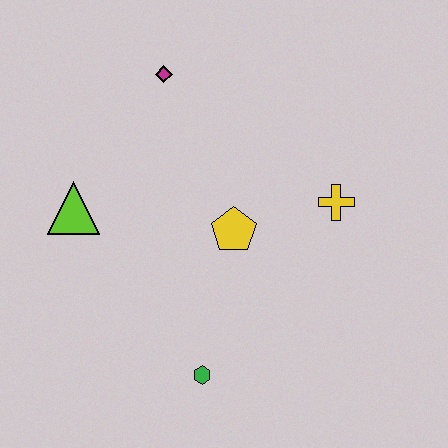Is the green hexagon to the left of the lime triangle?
No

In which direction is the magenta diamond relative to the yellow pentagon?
The magenta diamond is above the yellow pentagon.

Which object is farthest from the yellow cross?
The lime triangle is farthest from the yellow cross.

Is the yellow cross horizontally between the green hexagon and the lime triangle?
No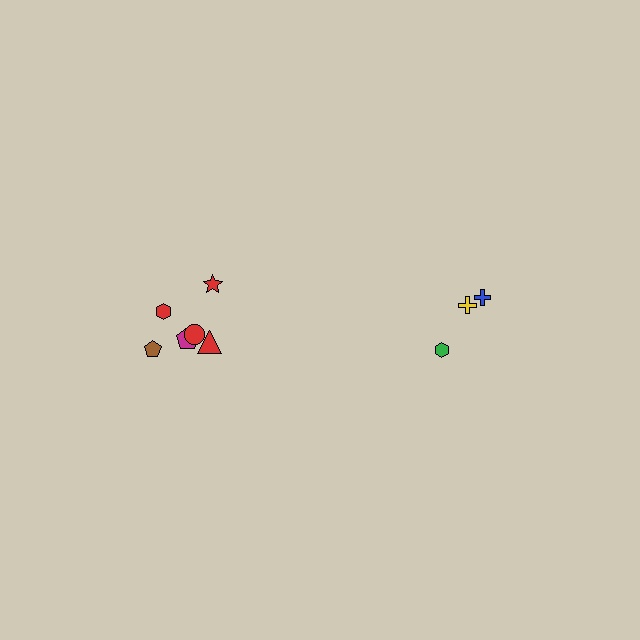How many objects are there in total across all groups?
There are 9 objects.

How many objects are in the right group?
There are 3 objects.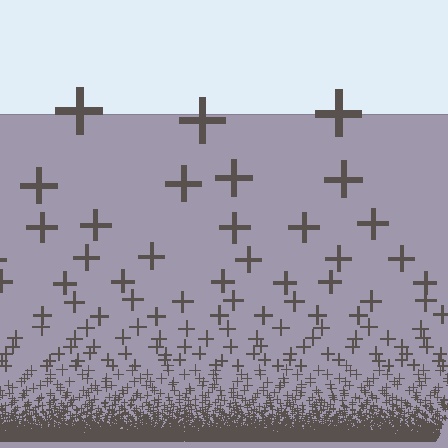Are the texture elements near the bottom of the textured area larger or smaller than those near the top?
Smaller. The gradient is inverted — elements near the bottom are smaller and denser.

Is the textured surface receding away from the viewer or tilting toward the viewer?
The surface appears to tilt toward the viewer. Texture elements get larger and sparser toward the top.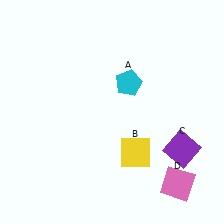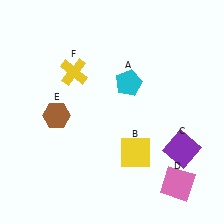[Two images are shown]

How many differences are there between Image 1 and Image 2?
There are 2 differences between the two images.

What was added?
A brown hexagon (E), a yellow cross (F) were added in Image 2.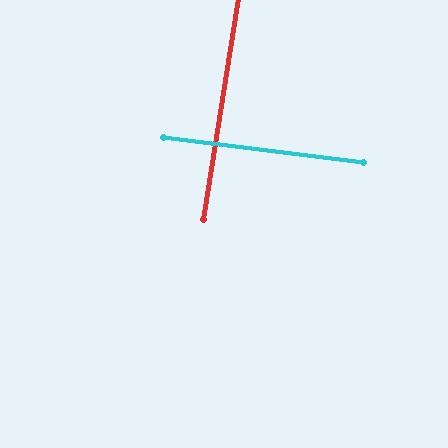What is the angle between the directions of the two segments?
Approximately 88 degrees.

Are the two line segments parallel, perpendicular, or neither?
Perpendicular — they meet at approximately 88°.